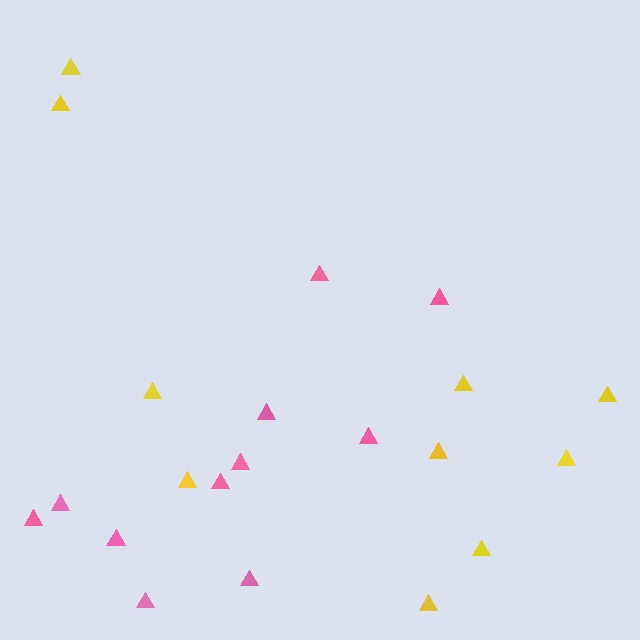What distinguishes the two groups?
There are 2 groups: one group of yellow triangles (10) and one group of pink triangles (11).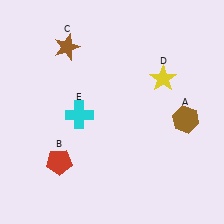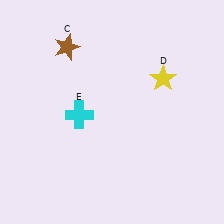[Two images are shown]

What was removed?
The brown hexagon (A), the red pentagon (B) were removed in Image 2.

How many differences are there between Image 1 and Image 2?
There are 2 differences between the two images.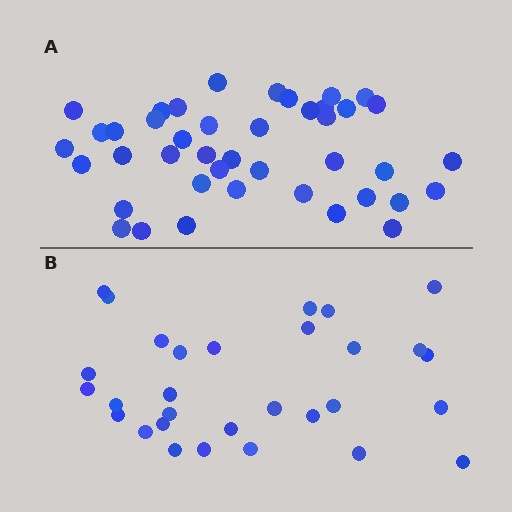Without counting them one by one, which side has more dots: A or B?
Region A (the top region) has more dots.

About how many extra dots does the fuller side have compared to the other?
Region A has roughly 12 or so more dots than region B.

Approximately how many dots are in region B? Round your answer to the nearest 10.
About 30 dots.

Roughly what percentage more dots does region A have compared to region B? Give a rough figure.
About 40% more.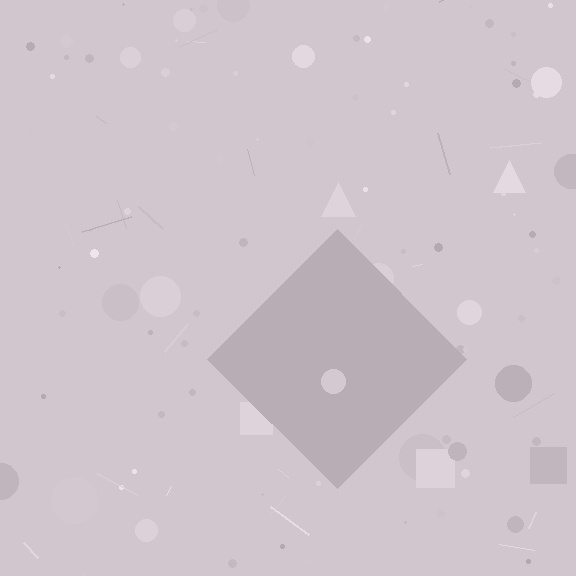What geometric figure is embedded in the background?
A diamond is embedded in the background.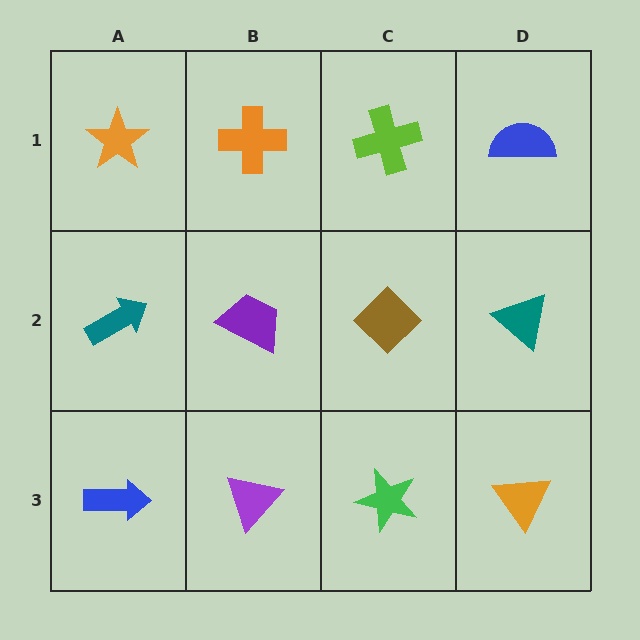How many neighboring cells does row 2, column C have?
4.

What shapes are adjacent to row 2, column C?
A lime cross (row 1, column C), a green star (row 3, column C), a purple trapezoid (row 2, column B), a teal triangle (row 2, column D).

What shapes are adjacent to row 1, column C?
A brown diamond (row 2, column C), an orange cross (row 1, column B), a blue semicircle (row 1, column D).